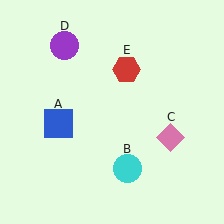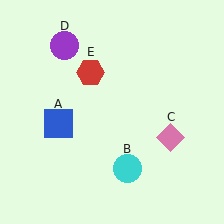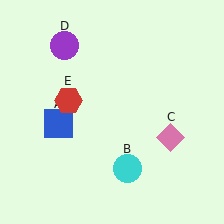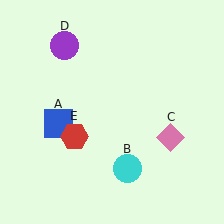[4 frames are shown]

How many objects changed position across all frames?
1 object changed position: red hexagon (object E).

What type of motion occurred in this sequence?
The red hexagon (object E) rotated counterclockwise around the center of the scene.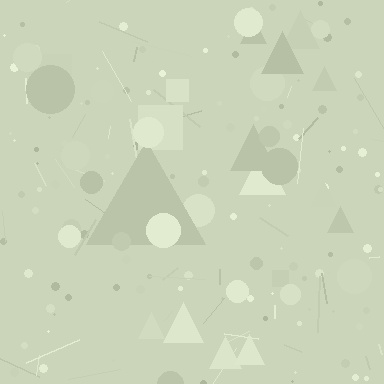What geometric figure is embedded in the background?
A triangle is embedded in the background.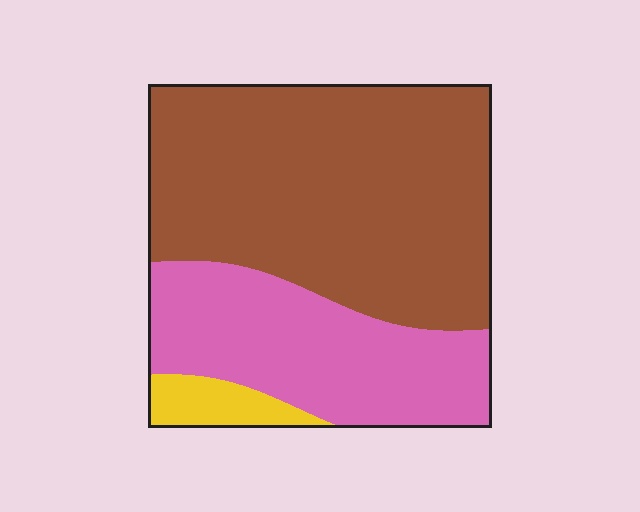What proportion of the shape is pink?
Pink takes up between a quarter and a half of the shape.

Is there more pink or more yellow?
Pink.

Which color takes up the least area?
Yellow, at roughly 5%.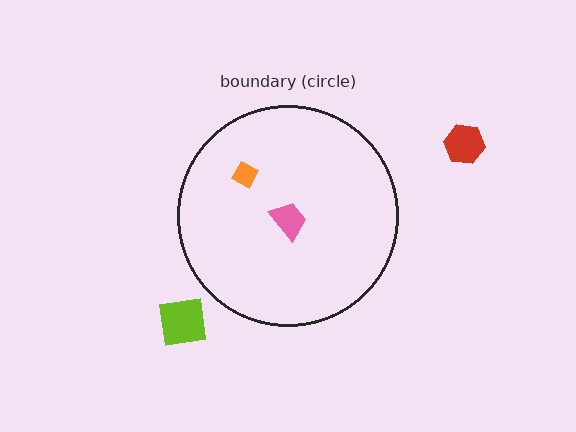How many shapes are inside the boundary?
2 inside, 2 outside.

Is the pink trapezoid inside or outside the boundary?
Inside.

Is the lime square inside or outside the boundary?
Outside.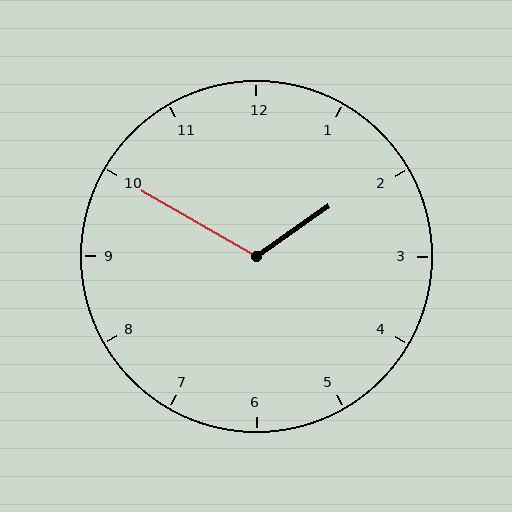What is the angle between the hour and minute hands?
Approximately 115 degrees.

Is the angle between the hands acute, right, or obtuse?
It is obtuse.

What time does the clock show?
1:50.